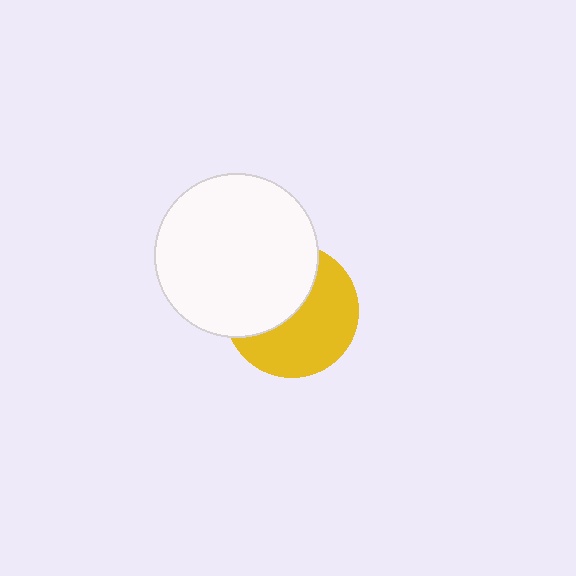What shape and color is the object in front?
The object in front is a white circle.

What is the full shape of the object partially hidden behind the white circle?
The partially hidden object is a yellow circle.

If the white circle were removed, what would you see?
You would see the complete yellow circle.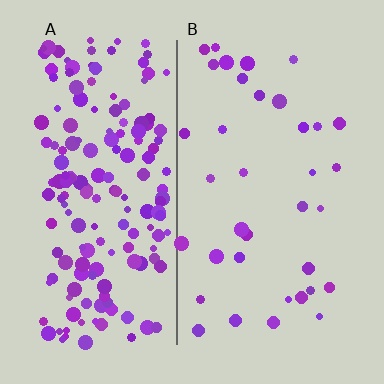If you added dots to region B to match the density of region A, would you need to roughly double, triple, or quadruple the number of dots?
Approximately quadruple.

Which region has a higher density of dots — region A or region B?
A (the left).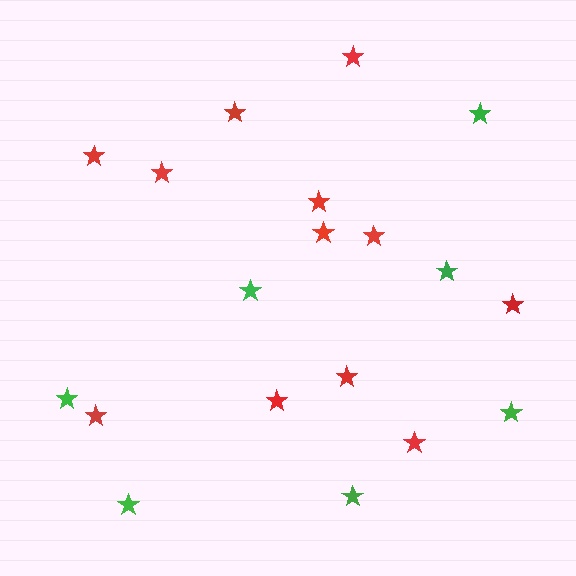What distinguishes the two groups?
There are 2 groups: one group of green stars (7) and one group of red stars (12).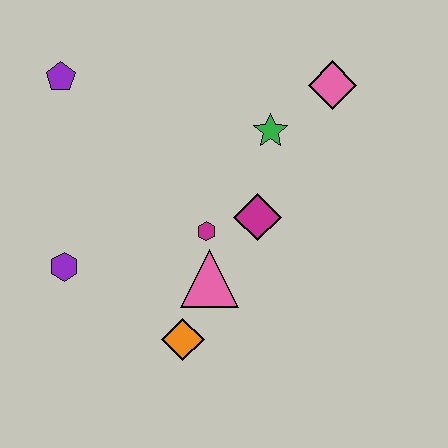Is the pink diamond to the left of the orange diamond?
No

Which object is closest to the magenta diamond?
The magenta hexagon is closest to the magenta diamond.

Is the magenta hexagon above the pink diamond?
No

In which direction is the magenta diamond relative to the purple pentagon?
The magenta diamond is to the right of the purple pentagon.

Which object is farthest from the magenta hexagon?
The purple pentagon is farthest from the magenta hexagon.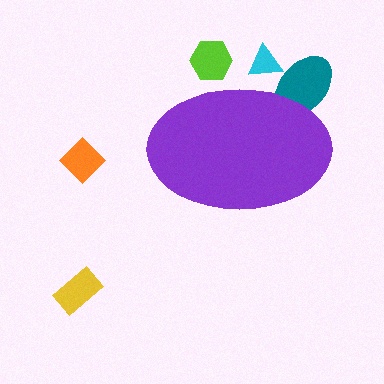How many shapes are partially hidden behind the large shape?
3 shapes are partially hidden.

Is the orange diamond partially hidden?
No, the orange diamond is fully visible.